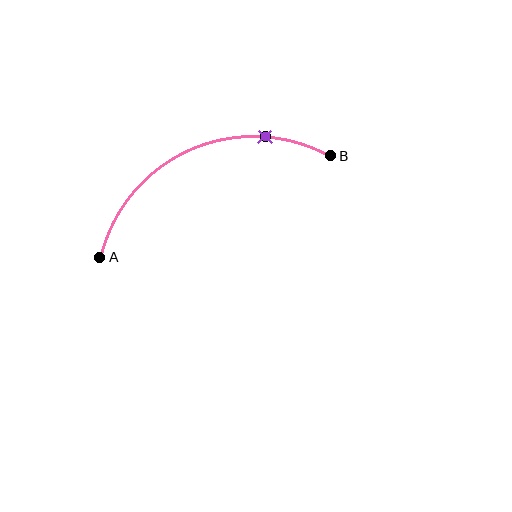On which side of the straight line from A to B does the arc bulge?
The arc bulges above the straight line connecting A and B.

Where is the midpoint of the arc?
The arc midpoint is the point on the curve farthest from the straight line joining A and B. It sits above that line.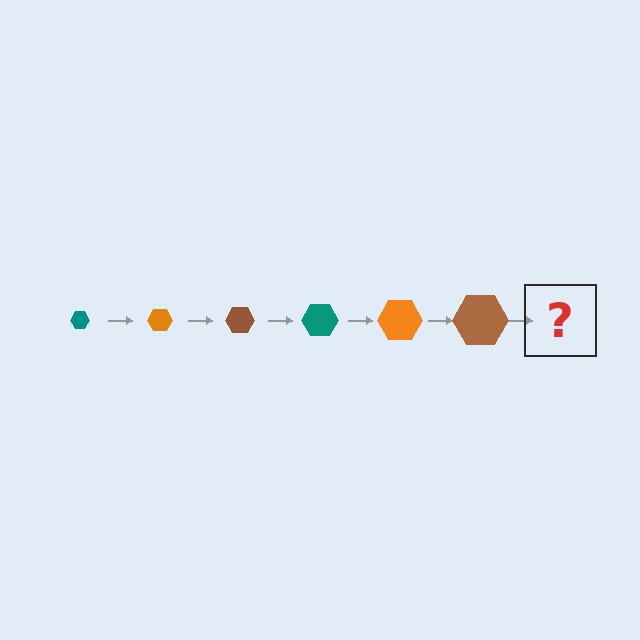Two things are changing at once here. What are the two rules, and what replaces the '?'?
The two rules are that the hexagon grows larger each step and the color cycles through teal, orange, and brown. The '?' should be a teal hexagon, larger than the previous one.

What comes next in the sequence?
The next element should be a teal hexagon, larger than the previous one.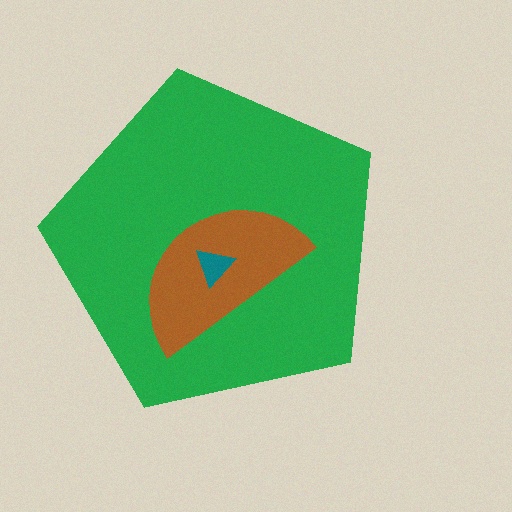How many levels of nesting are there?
3.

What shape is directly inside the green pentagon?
The brown semicircle.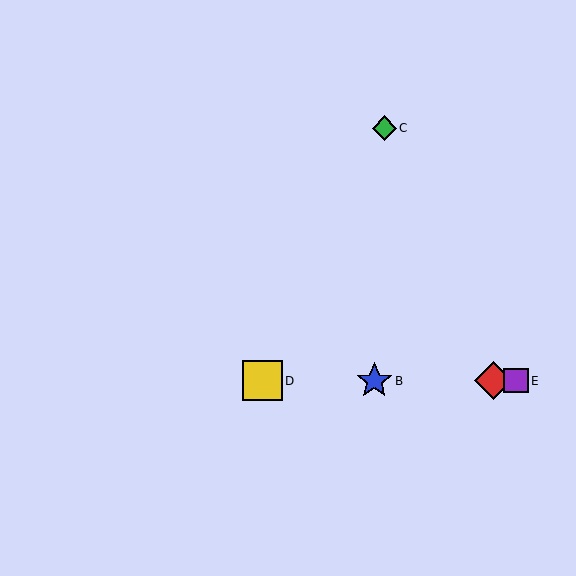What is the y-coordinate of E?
Object E is at y≈381.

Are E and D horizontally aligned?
Yes, both are at y≈381.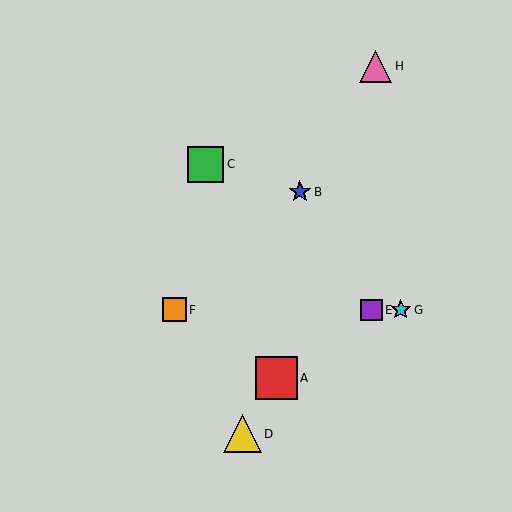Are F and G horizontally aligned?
Yes, both are at y≈310.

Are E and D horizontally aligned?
No, E is at y≈310 and D is at y≈434.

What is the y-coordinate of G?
Object G is at y≈310.